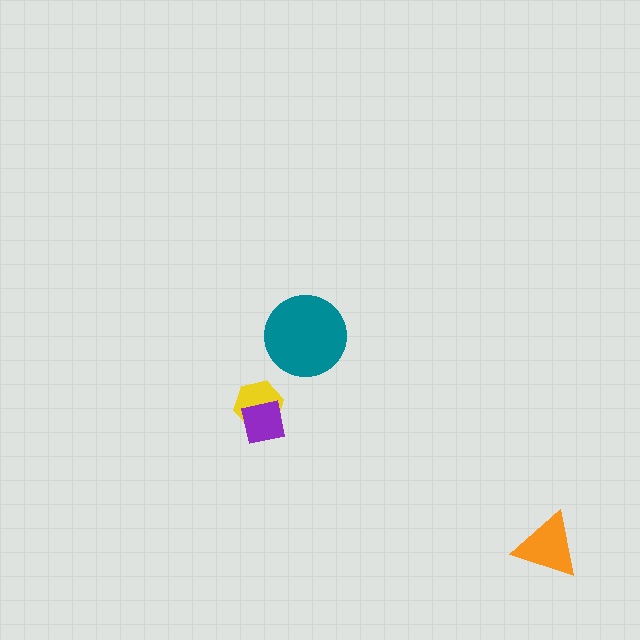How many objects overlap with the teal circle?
0 objects overlap with the teal circle.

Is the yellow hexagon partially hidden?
Yes, it is partially covered by another shape.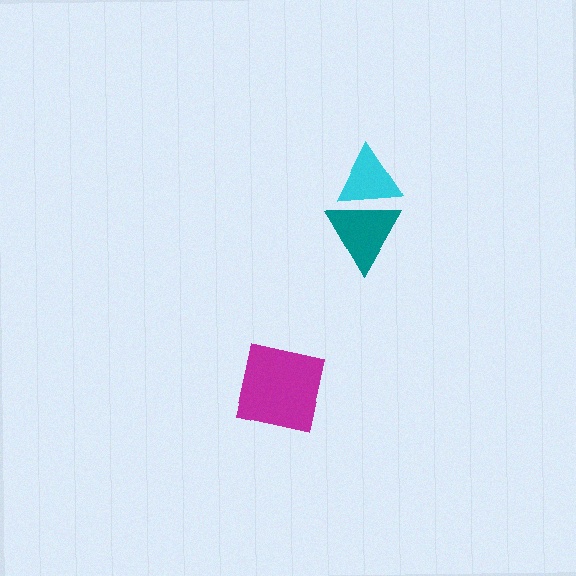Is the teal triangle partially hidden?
No, no other shape covers it.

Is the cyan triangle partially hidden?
Yes, it is partially covered by another shape.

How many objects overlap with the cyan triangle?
1 object overlaps with the cyan triangle.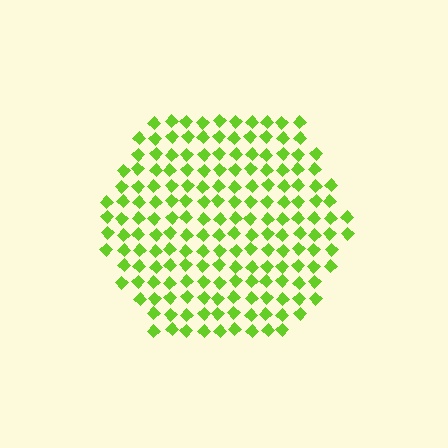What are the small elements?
The small elements are diamonds.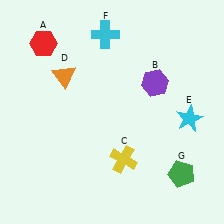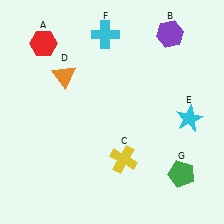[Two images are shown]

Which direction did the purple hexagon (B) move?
The purple hexagon (B) moved up.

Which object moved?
The purple hexagon (B) moved up.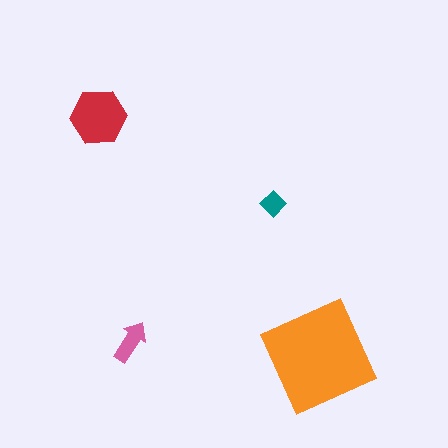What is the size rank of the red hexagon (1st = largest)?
2nd.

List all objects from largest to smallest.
The orange square, the red hexagon, the pink arrow, the teal diamond.